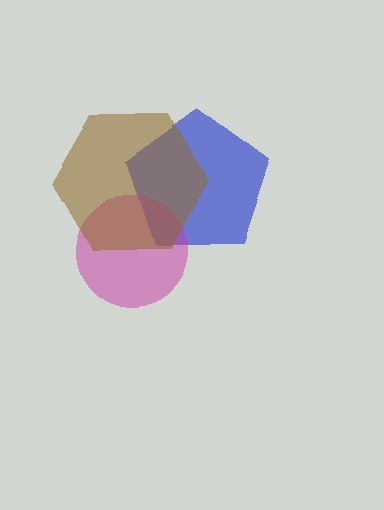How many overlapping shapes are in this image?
There are 3 overlapping shapes in the image.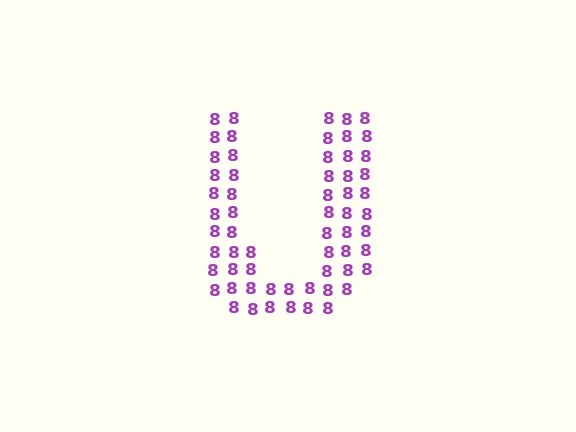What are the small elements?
The small elements are digit 8's.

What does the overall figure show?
The overall figure shows the letter U.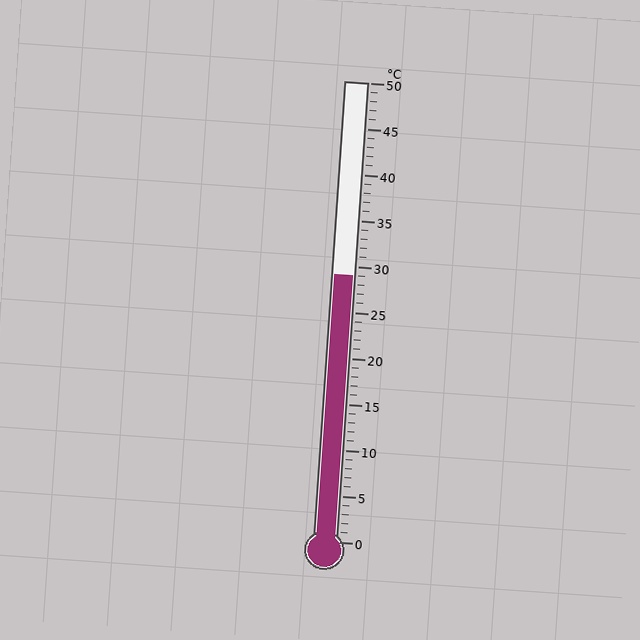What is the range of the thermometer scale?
The thermometer scale ranges from 0°C to 50°C.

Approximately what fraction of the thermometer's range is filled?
The thermometer is filled to approximately 60% of its range.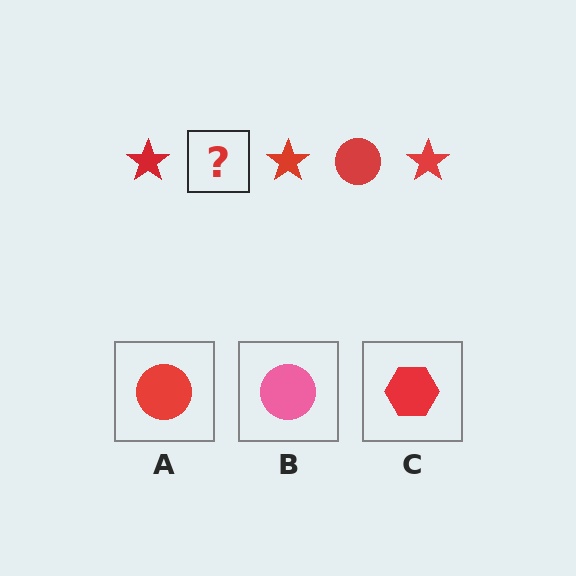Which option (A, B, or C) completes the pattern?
A.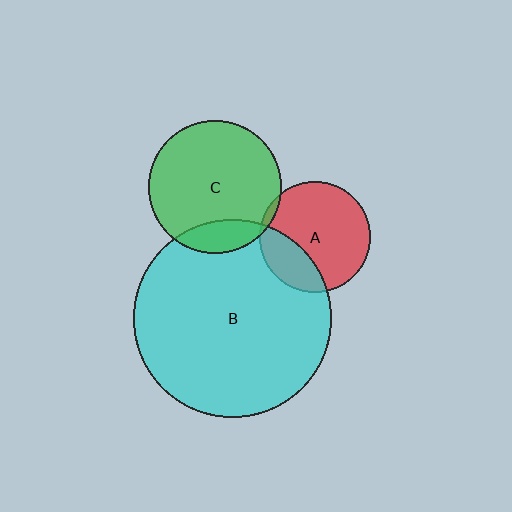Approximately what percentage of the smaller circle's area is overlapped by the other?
Approximately 25%.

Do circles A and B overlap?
Yes.